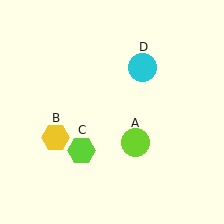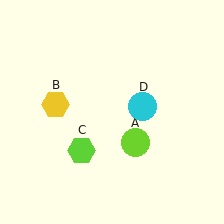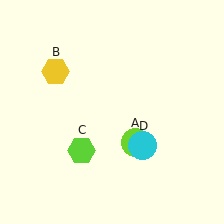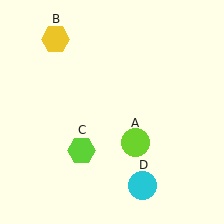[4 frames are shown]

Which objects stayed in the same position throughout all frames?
Lime circle (object A) and lime hexagon (object C) remained stationary.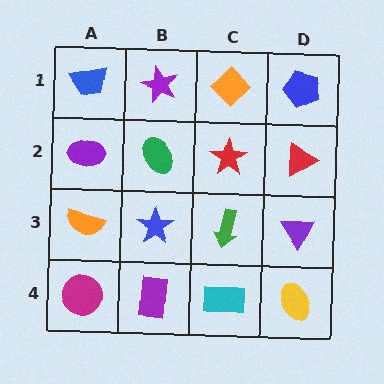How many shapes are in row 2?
4 shapes.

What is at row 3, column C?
A green arrow.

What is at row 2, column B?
A green ellipse.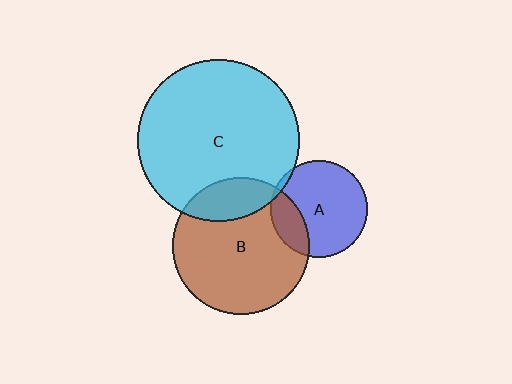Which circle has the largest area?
Circle C (cyan).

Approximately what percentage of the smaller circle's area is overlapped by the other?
Approximately 5%.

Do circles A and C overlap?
Yes.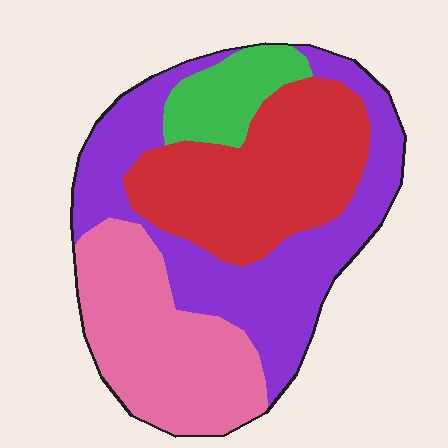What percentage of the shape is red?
Red takes up between a quarter and a half of the shape.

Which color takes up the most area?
Purple, at roughly 35%.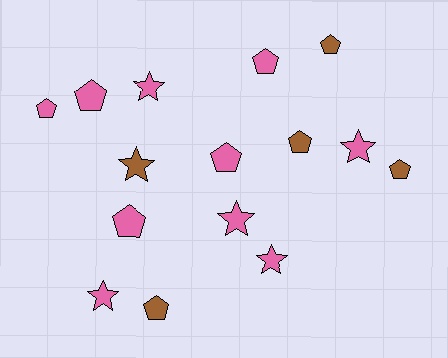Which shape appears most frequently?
Pentagon, with 9 objects.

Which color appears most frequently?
Pink, with 10 objects.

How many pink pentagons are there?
There are 5 pink pentagons.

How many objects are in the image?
There are 15 objects.